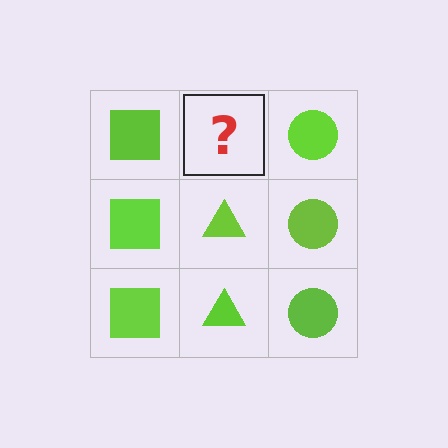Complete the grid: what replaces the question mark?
The question mark should be replaced with a lime triangle.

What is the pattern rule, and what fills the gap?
The rule is that each column has a consistent shape. The gap should be filled with a lime triangle.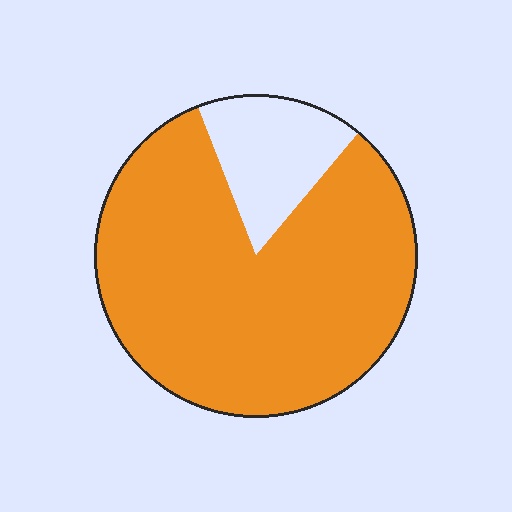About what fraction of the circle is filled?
About five sixths (5/6).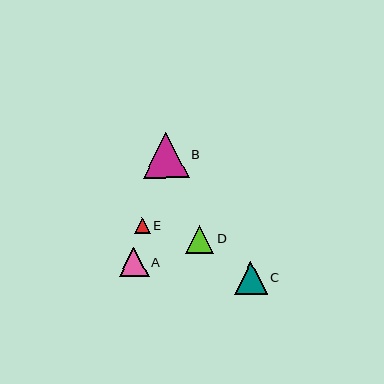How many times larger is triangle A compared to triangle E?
Triangle A is approximately 1.9 times the size of triangle E.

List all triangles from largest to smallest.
From largest to smallest: B, C, A, D, E.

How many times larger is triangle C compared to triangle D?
Triangle C is approximately 1.2 times the size of triangle D.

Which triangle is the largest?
Triangle B is the largest with a size of approximately 46 pixels.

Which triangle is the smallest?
Triangle E is the smallest with a size of approximately 16 pixels.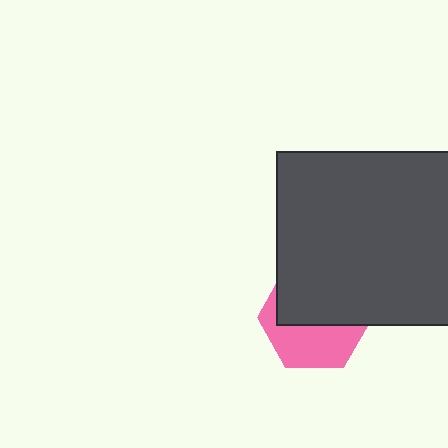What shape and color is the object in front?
The object in front is a dark gray square.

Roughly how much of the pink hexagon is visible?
A small part of it is visible (roughly 45%).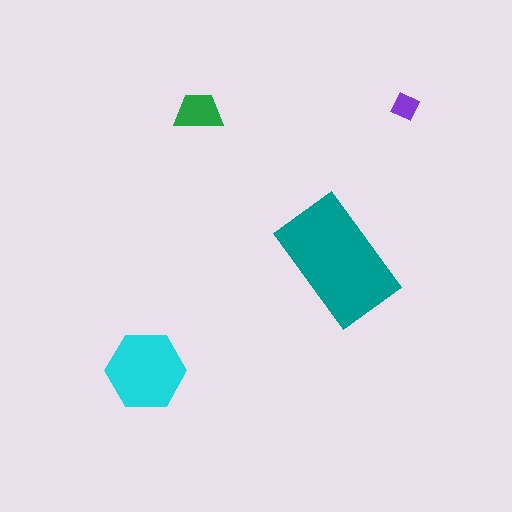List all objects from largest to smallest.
The teal rectangle, the cyan hexagon, the green trapezoid, the purple diamond.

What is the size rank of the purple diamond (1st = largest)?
4th.